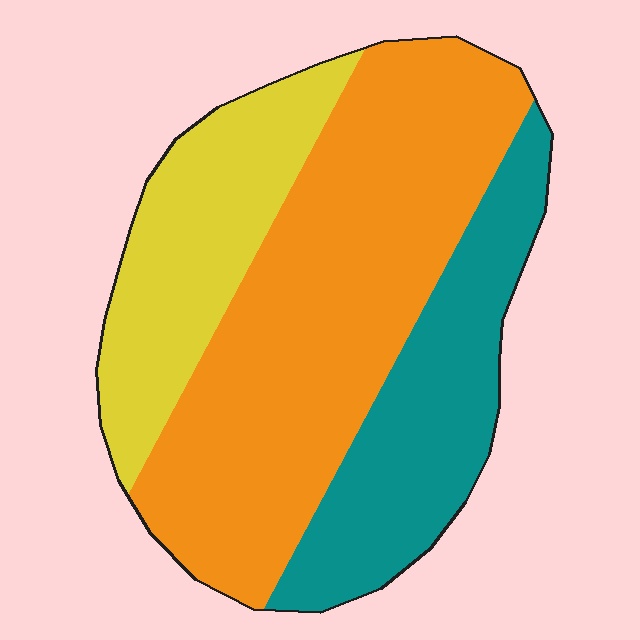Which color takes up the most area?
Orange, at roughly 50%.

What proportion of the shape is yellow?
Yellow takes up about one quarter (1/4) of the shape.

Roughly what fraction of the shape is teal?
Teal takes up about one quarter (1/4) of the shape.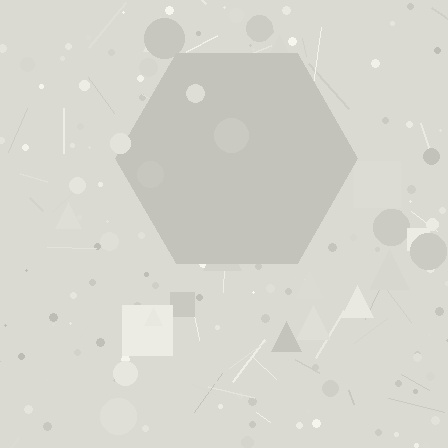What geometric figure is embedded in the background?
A hexagon is embedded in the background.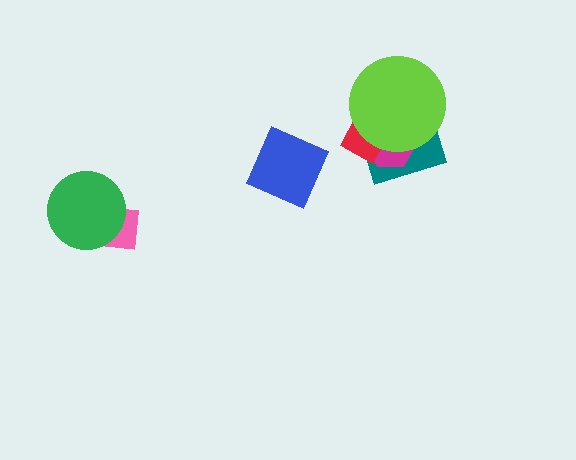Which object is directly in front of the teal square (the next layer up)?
The magenta hexagon is directly in front of the teal square.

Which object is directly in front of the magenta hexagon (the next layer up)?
The red diamond is directly in front of the magenta hexagon.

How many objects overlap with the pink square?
1 object overlaps with the pink square.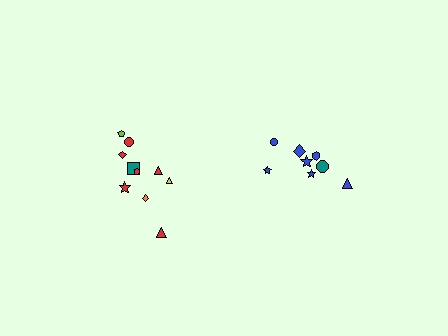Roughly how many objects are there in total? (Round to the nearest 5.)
Roughly 20 objects in total.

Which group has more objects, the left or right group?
The left group.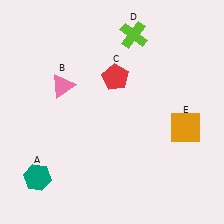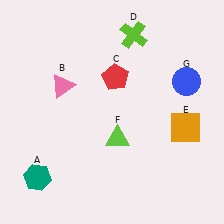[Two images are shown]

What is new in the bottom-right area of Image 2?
A lime triangle (F) was added in the bottom-right area of Image 2.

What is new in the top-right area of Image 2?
A blue circle (G) was added in the top-right area of Image 2.